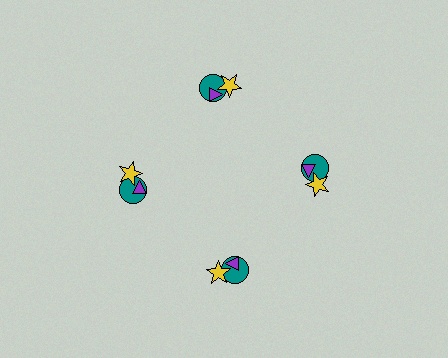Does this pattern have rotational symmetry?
Yes, this pattern has 4-fold rotational symmetry. It looks the same after rotating 90 degrees around the center.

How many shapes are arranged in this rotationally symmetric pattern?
There are 12 shapes, arranged in 4 groups of 3.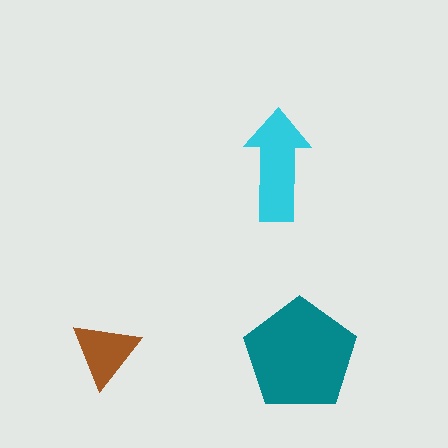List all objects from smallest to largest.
The brown triangle, the cyan arrow, the teal pentagon.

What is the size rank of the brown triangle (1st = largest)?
3rd.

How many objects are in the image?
There are 3 objects in the image.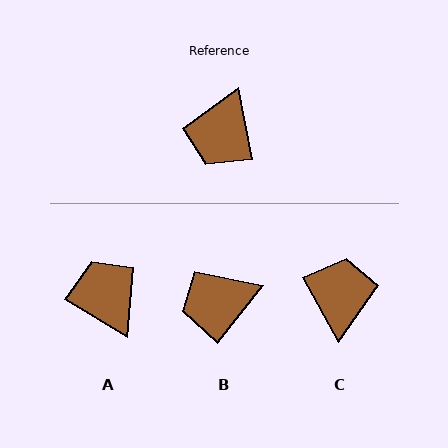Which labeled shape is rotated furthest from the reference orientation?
C, about 162 degrees away.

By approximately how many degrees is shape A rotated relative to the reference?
Approximately 131 degrees clockwise.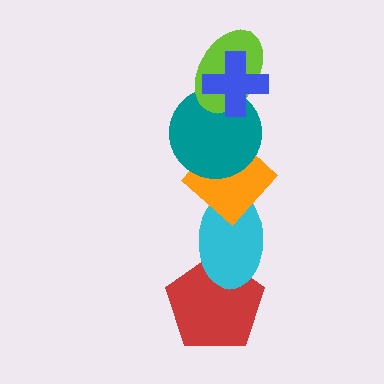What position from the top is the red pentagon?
The red pentagon is 6th from the top.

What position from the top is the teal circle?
The teal circle is 3rd from the top.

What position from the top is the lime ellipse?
The lime ellipse is 2nd from the top.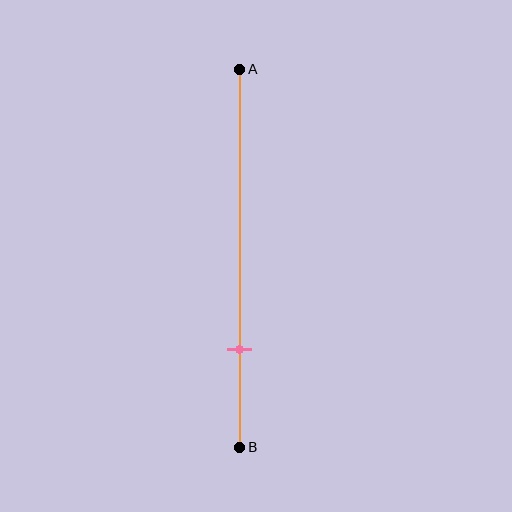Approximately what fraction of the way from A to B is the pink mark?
The pink mark is approximately 75% of the way from A to B.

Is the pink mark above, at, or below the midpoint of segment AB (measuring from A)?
The pink mark is below the midpoint of segment AB.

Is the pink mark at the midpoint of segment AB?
No, the mark is at about 75% from A, not at the 50% midpoint.